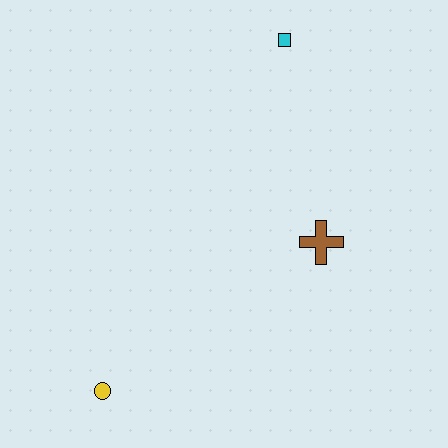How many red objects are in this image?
There are no red objects.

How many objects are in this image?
There are 3 objects.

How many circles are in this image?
There is 1 circle.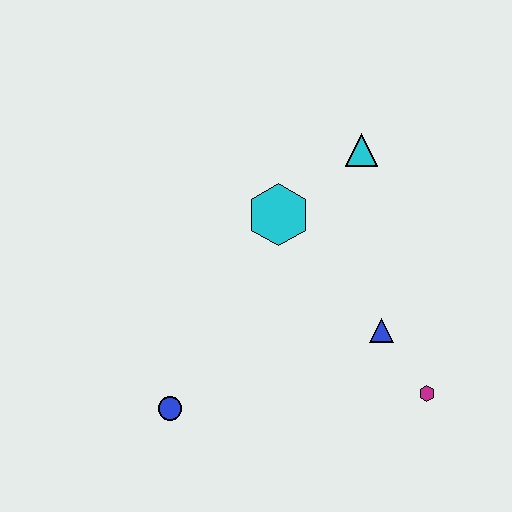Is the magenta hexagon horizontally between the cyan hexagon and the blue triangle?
No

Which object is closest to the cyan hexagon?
The cyan triangle is closest to the cyan hexagon.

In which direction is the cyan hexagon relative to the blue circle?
The cyan hexagon is above the blue circle.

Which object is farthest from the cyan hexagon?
The magenta hexagon is farthest from the cyan hexagon.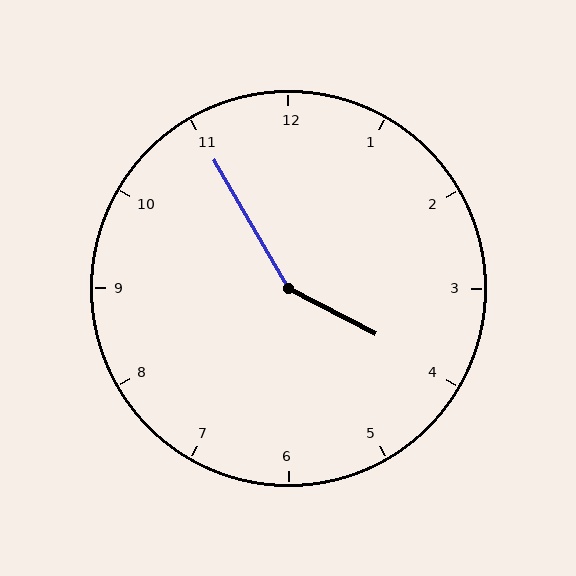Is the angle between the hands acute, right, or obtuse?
It is obtuse.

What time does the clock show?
3:55.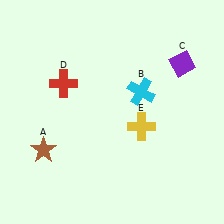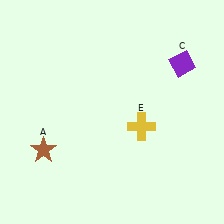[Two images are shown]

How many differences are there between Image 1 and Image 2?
There are 2 differences between the two images.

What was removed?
The red cross (D), the cyan cross (B) were removed in Image 2.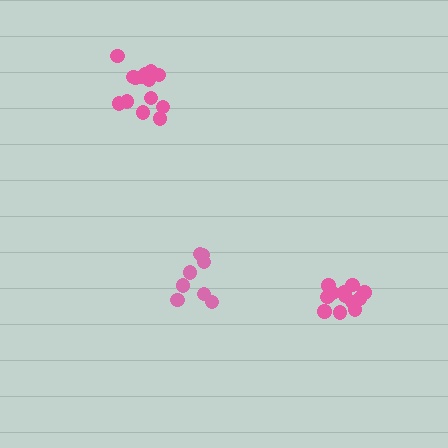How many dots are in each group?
Group 1: 14 dots, Group 2: 8 dots, Group 3: 12 dots (34 total).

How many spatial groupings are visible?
There are 3 spatial groupings.